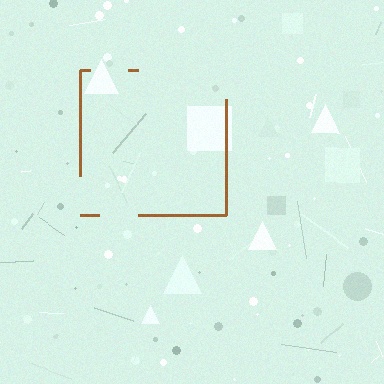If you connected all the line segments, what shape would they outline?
They would outline a square.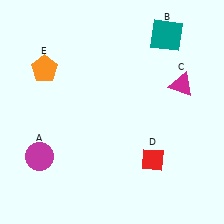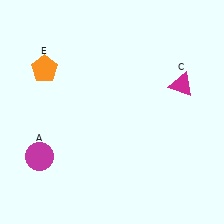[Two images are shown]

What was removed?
The teal square (B), the red diamond (D) were removed in Image 2.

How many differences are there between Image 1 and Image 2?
There are 2 differences between the two images.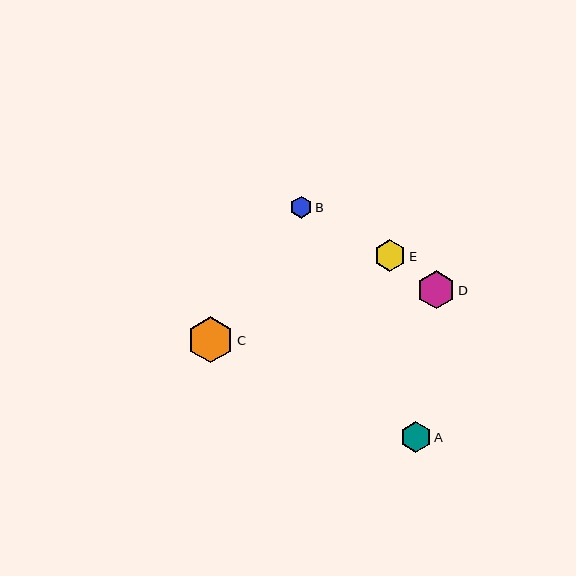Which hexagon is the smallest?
Hexagon B is the smallest with a size of approximately 22 pixels.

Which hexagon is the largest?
Hexagon C is the largest with a size of approximately 46 pixels.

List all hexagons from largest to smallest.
From largest to smallest: C, D, E, A, B.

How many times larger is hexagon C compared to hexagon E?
Hexagon C is approximately 1.4 times the size of hexagon E.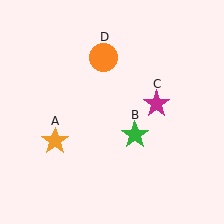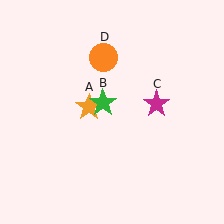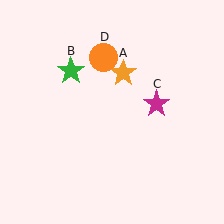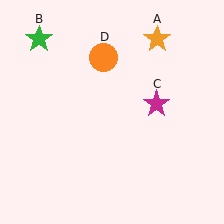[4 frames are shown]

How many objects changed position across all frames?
2 objects changed position: orange star (object A), green star (object B).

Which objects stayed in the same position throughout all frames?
Magenta star (object C) and orange circle (object D) remained stationary.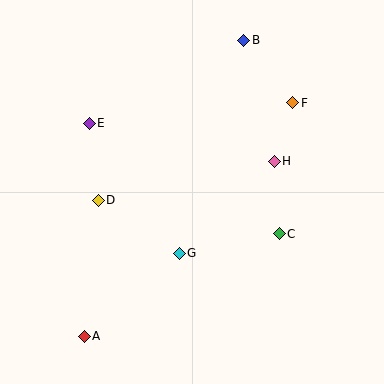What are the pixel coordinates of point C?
Point C is at (279, 234).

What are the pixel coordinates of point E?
Point E is at (89, 123).